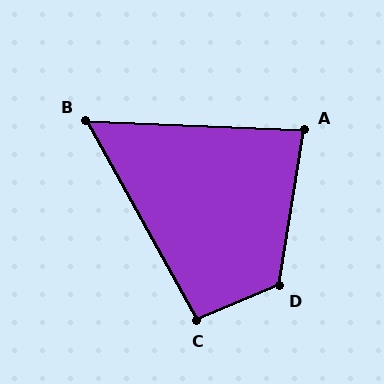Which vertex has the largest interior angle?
D, at approximately 122 degrees.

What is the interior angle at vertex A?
Approximately 83 degrees (acute).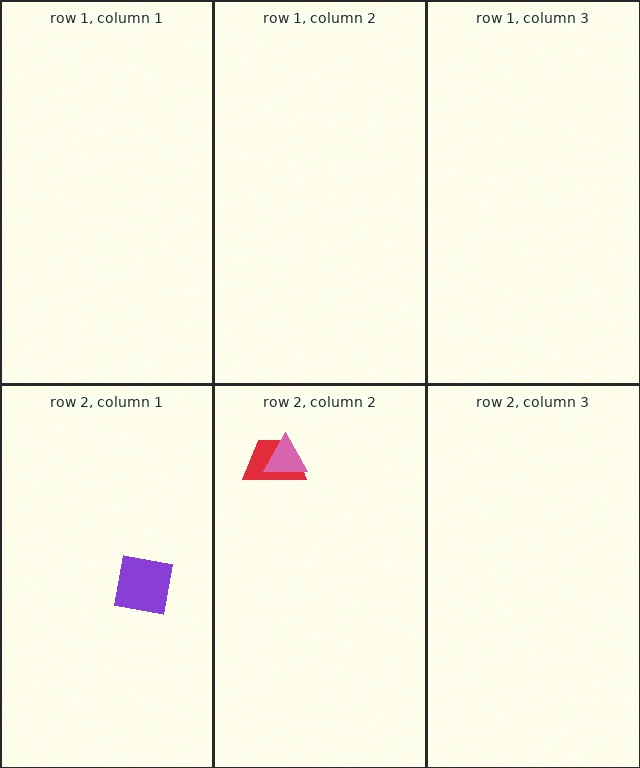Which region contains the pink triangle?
The row 2, column 2 region.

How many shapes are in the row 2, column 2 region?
2.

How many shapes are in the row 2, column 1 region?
1.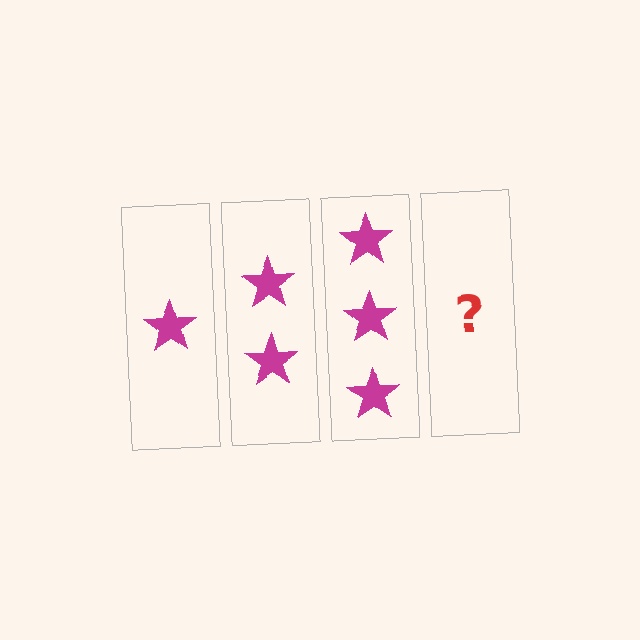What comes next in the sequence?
The next element should be 4 stars.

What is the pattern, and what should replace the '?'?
The pattern is that each step adds one more star. The '?' should be 4 stars.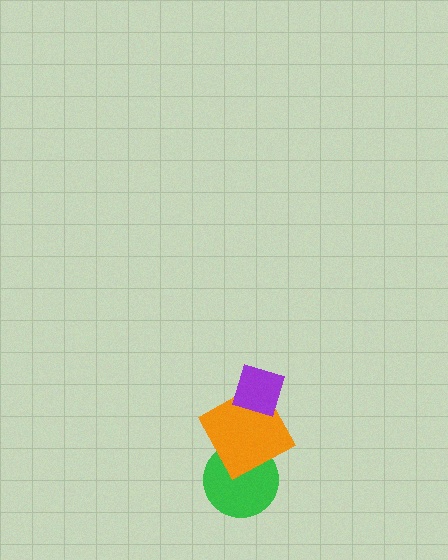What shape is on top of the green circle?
The orange square is on top of the green circle.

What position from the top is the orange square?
The orange square is 2nd from the top.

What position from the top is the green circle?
The green circle is 3rd from the top.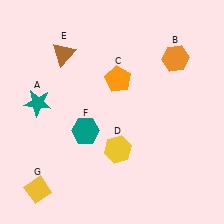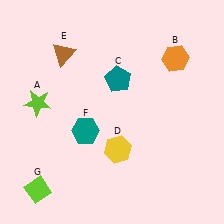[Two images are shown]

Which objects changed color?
A changed from teal to lime. C changed from orange to teal. G changed from yellow to lime.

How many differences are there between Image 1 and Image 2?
There are 3 differences between the two images.